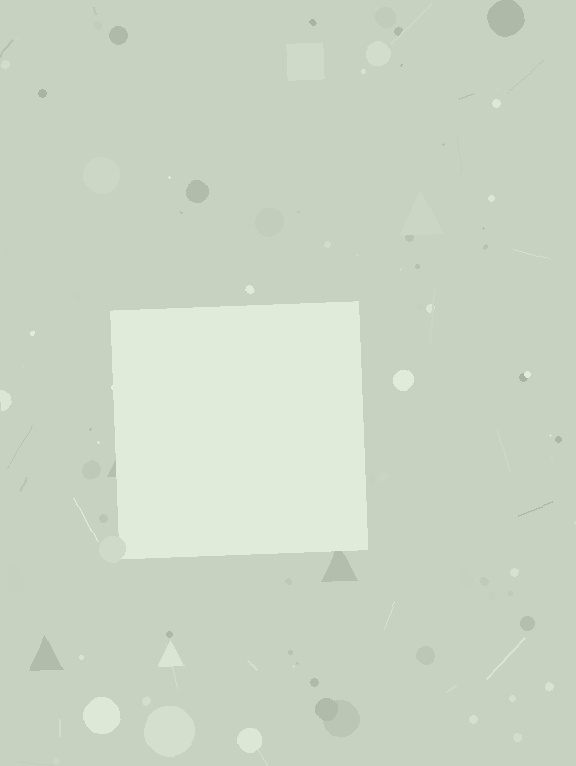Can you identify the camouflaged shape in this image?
The camouflaged shape is a square.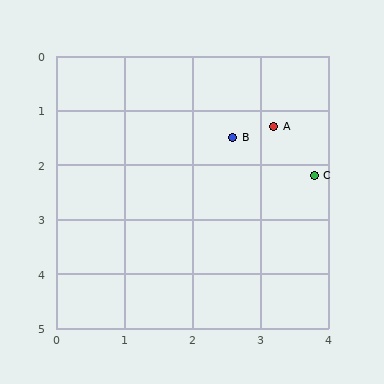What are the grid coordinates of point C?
Point C is at approximately (3.8, 2.2).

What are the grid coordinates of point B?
Point B is at approximately (2.6, 1.5).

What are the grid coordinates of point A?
Point A is at approximately (3.2, 1.3).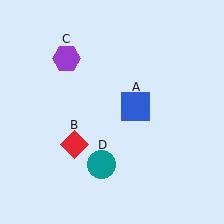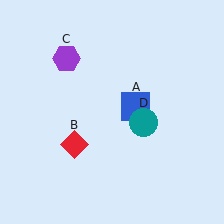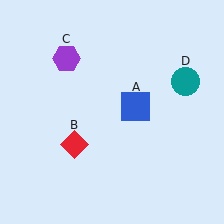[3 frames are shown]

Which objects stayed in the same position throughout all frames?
Blue square (object A) and red diamond (object B) and purple hexagon (object C) remained stationary.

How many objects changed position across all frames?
1 object changed position: teal circle (object D).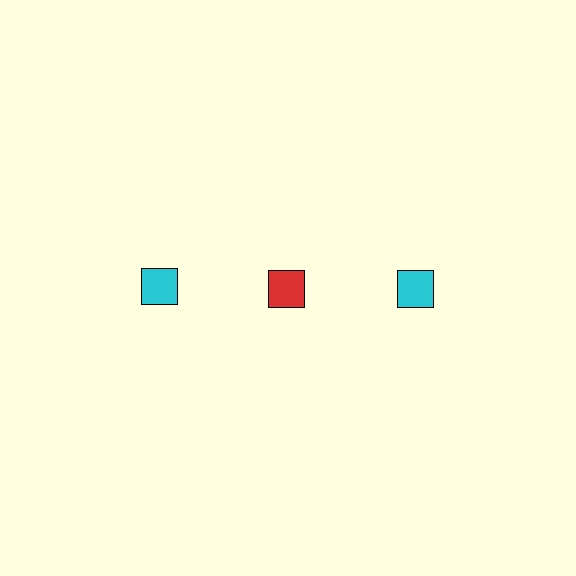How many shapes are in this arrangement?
There are 3 shapes arranged in a grid pattern.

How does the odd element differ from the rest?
It has a different color: red instead of cyan.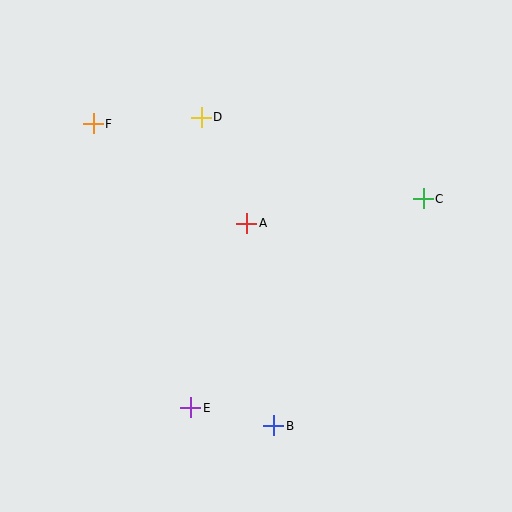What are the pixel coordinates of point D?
Point D is at (201, 117).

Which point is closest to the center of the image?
Point A at (247, 223) is closest to the center.